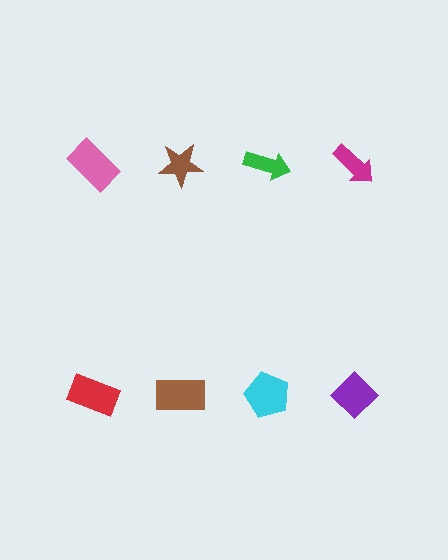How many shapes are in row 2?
4 shapes.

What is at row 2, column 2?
A brown rectangle.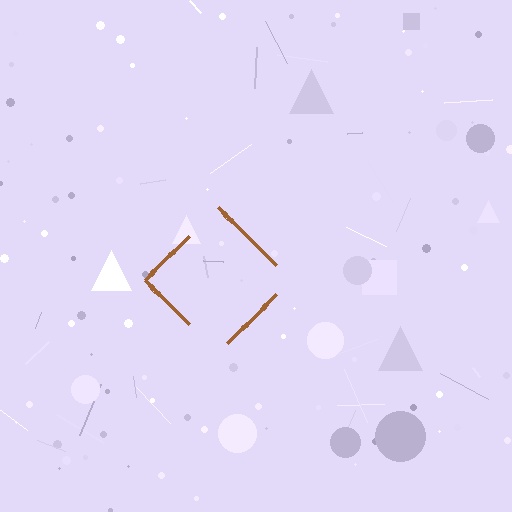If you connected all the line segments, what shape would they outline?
They would outline a diamond.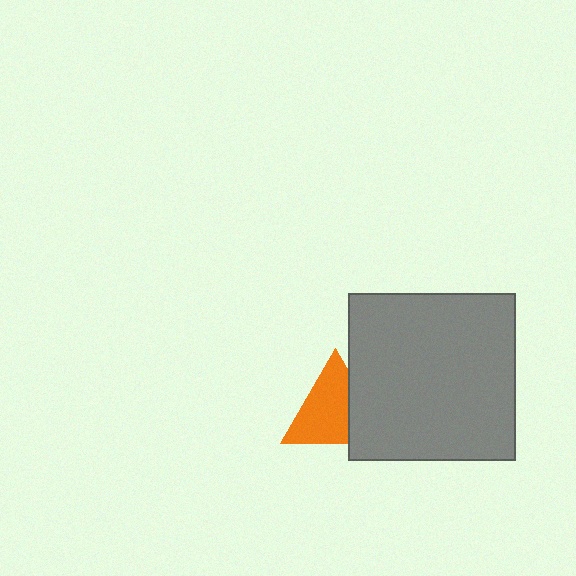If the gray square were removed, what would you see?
You would see the complete orange triangle.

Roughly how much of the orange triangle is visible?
Most of it is visible (roughly 69%).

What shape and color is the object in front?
The object in front is a gray square.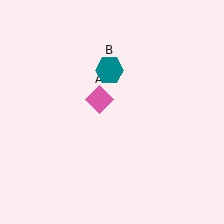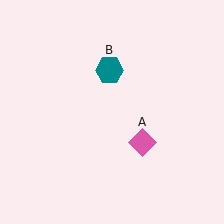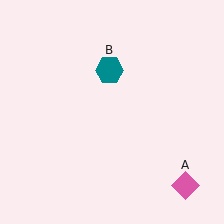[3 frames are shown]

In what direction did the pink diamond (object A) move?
The pink diamond (object A) moved down and to the right.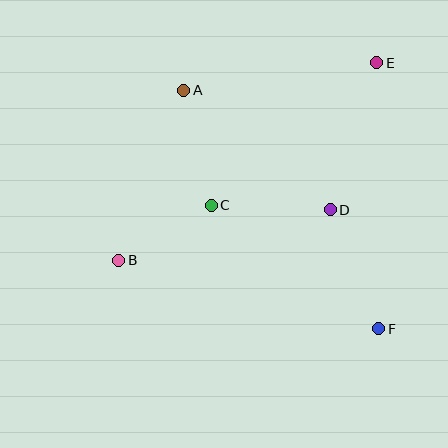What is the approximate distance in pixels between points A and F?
The distance between A and F is approximately 308 pixels.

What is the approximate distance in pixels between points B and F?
The distance between B and F is approximately 269 pixels.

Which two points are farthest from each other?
Points B and E are farthest from each other.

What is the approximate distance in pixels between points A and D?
The distance between A and D is approximately 189 pixels.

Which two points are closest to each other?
Points B and C are closest to each other.